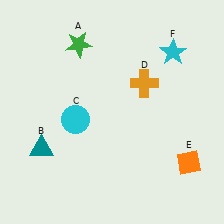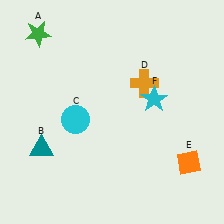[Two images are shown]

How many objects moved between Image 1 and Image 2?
2 objects moved between the two images.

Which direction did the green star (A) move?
The green star (A) moved left.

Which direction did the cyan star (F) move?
The cyan star (F) moved down.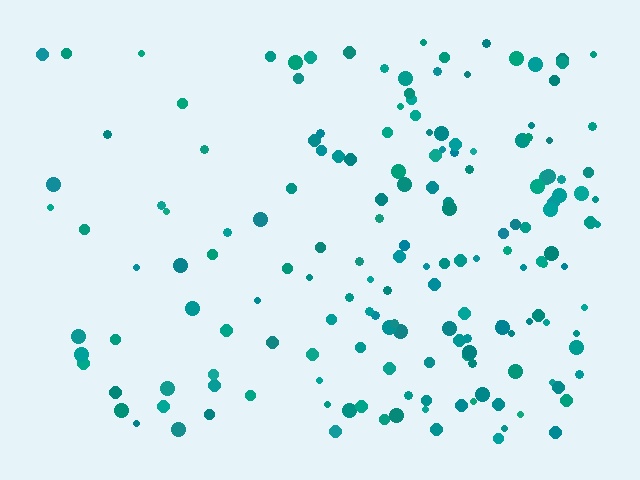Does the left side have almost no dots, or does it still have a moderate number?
Still a moderate number, just noticeably fewer than the right.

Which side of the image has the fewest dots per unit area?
The left.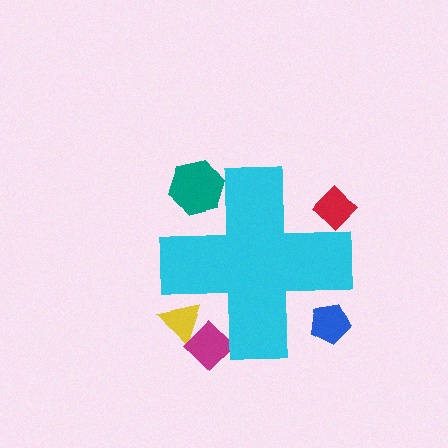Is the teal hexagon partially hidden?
Yes, the teal hexagon is partially hidden behind the cyan cross.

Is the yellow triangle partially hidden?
Yes, the yellow triangle is partially hidden behind the cyan cross.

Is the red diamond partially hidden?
Yes, the red diamond is partially hidden behind the cyan cross.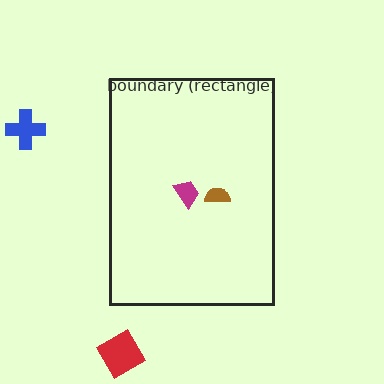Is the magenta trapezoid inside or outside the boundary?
Inside.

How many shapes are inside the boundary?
2 inside, 2 outside.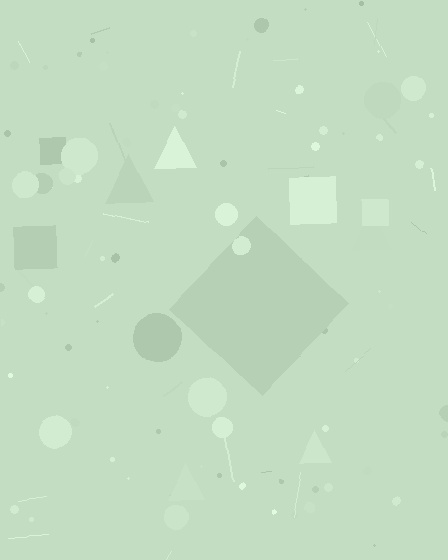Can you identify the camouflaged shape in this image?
The camouflaged shape is a diamond.